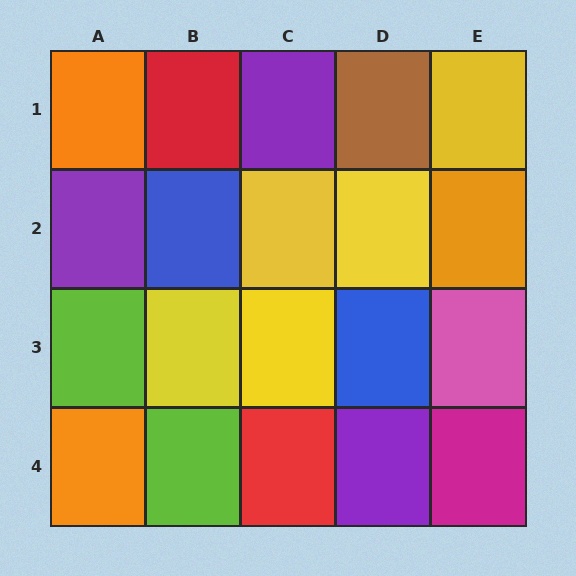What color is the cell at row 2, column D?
Yellow.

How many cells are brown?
1 cell is brown.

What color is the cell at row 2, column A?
Purple.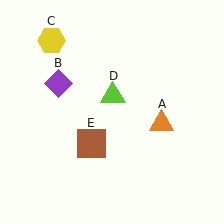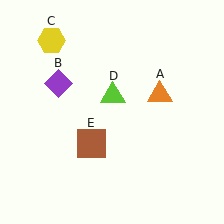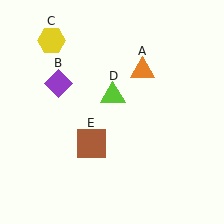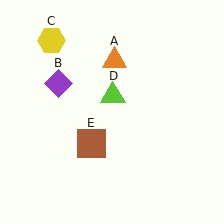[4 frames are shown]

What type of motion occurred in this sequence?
The orange triangle (object A) rotated counterclockwise around the center of the scene.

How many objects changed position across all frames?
1 object changed position: orange triangle (object A).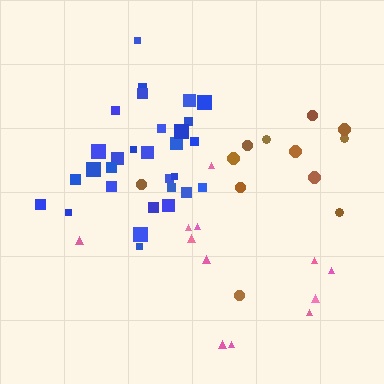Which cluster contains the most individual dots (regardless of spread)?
Blue (30).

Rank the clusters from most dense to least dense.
blue, pink, brown.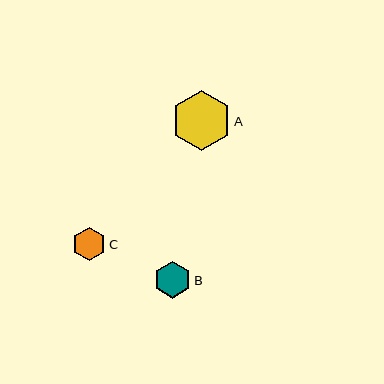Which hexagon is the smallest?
Hexagon C is the smallest with a size of approximately 34 pixels.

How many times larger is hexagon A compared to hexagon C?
Hexagon A is approximately 1.8 times the size of hexagon C.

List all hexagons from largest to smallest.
From largest to smallest: A, B, C.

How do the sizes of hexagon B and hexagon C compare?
Hexagon B and hexagon C are approximately the same size.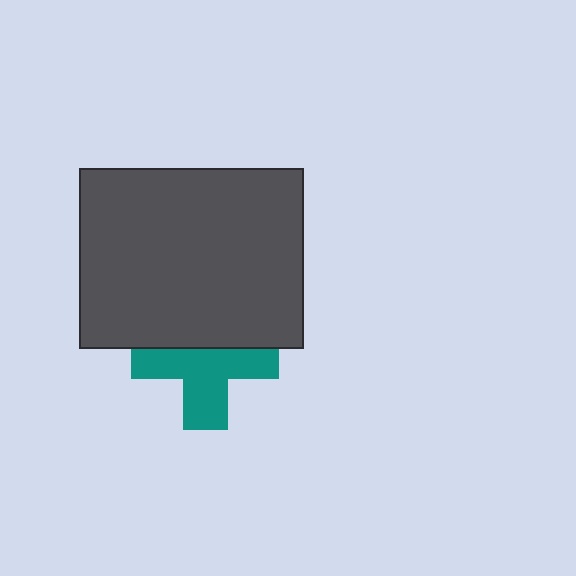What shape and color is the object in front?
The object in front is a dark gray rectangle.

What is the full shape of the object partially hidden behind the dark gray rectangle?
The partially hidden object is a teal cross.